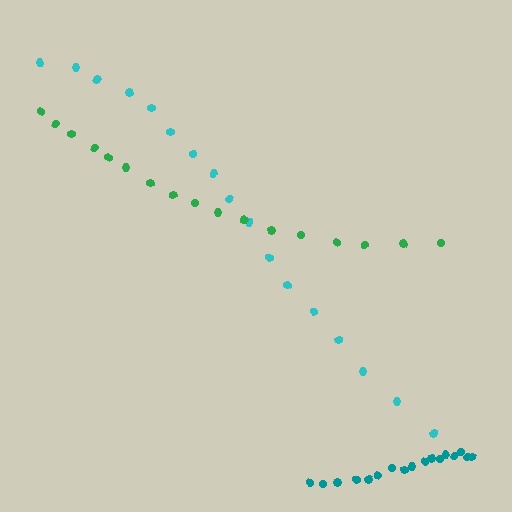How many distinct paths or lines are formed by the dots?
There are 3 distinct paths.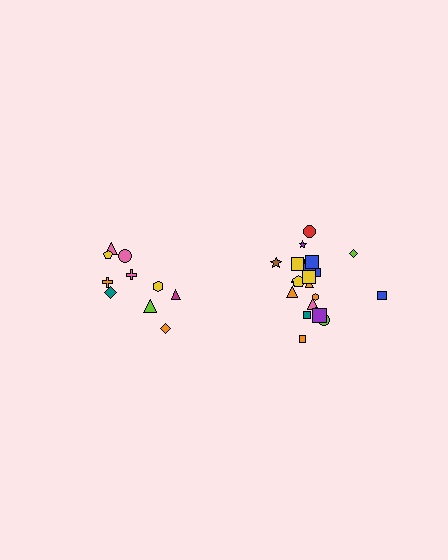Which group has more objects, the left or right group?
The right group.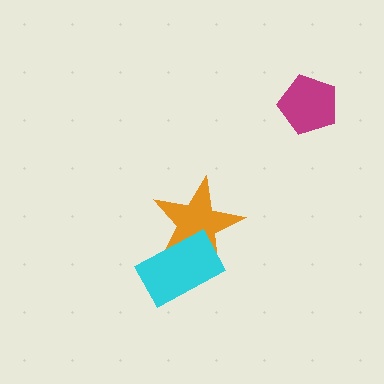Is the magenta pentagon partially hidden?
No, no other shape covers it.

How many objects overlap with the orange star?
1 object overlaps with the orange star.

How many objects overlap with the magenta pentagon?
0 objects overlap with the magenta pentagon.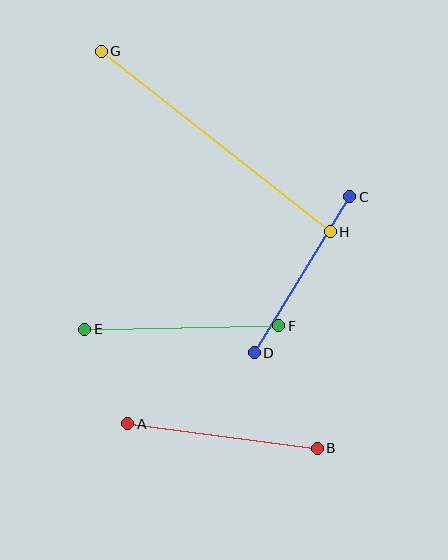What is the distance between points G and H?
The distance is approximately 292 pixels.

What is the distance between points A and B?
The distance is approximately 191 pixels.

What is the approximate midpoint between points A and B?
The midpoint is at approximately (222, 436) pixels.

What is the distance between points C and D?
The distance is approximately 182 pixels.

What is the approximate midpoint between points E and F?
The midpoint is at approximately (182, 328) pixels.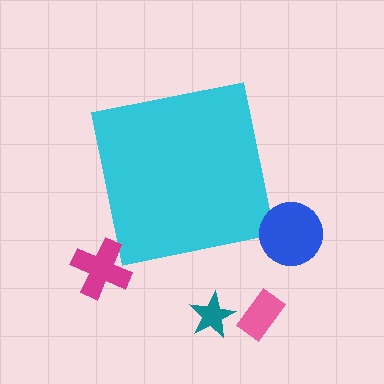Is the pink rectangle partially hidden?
No, the pink rectangle is fully visible.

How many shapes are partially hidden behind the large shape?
0 shapes are partially hidden.